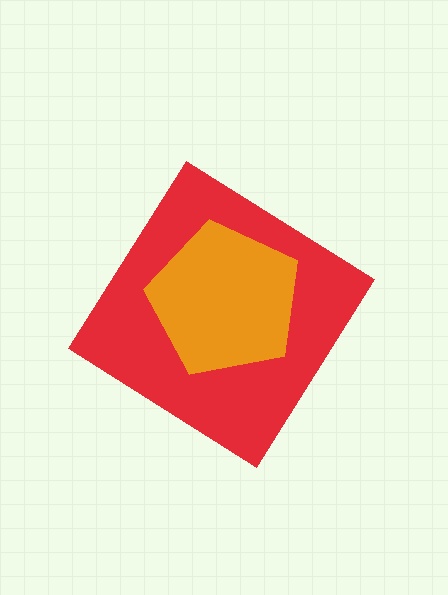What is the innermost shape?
The orange pentagon.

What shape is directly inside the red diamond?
The orange pentagon.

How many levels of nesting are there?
2.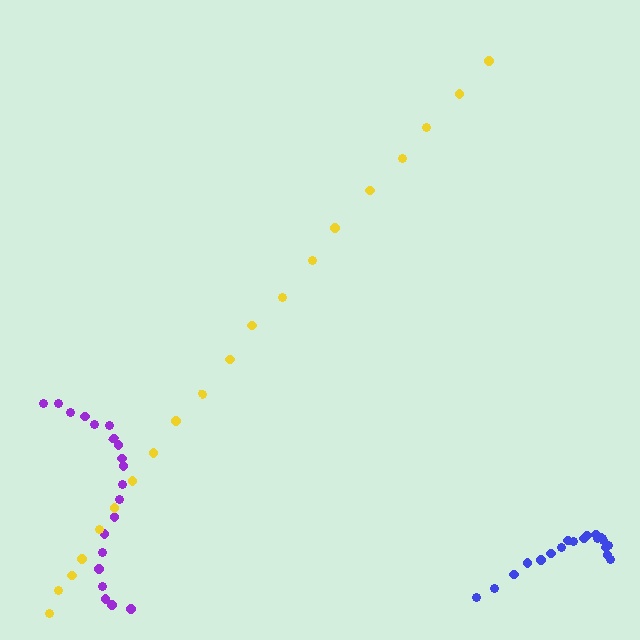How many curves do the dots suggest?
There are 3 distinct paths.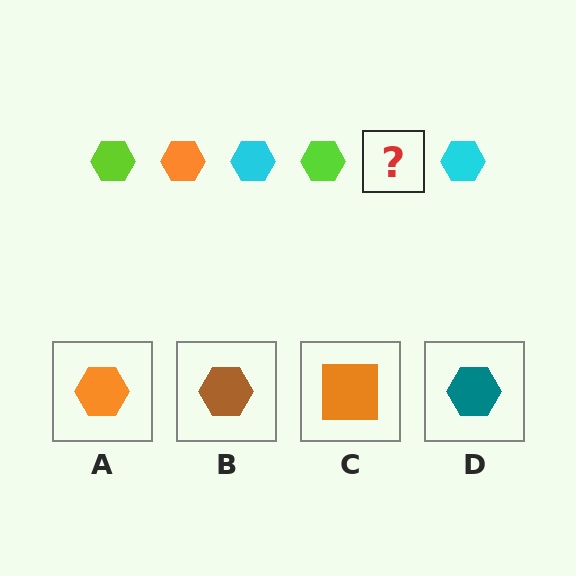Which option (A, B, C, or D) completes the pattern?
A.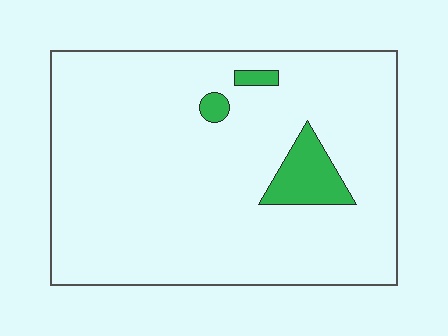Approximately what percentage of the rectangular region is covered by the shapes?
Approximately 5%.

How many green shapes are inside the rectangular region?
3.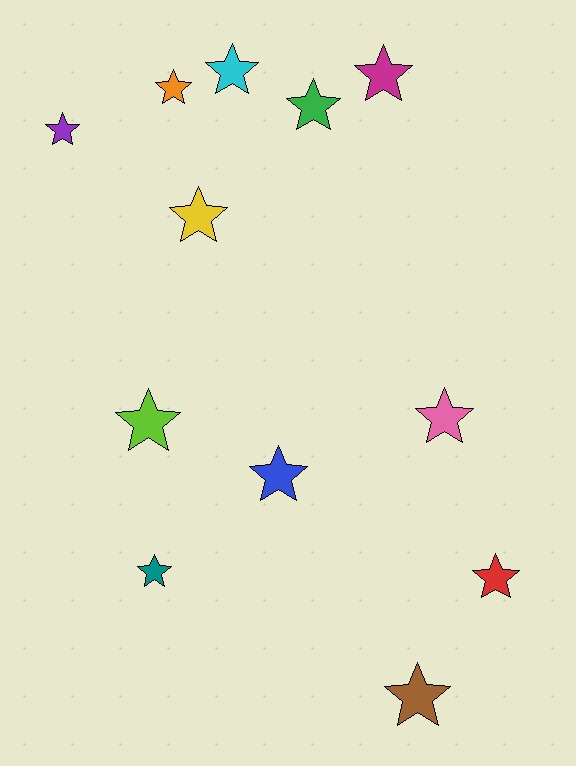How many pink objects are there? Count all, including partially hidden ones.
There is 1 pink object.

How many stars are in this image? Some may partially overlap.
There are 12 stars.